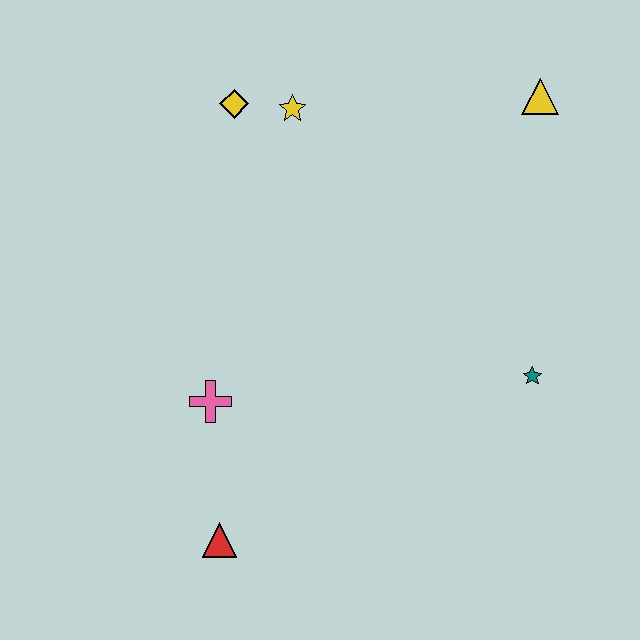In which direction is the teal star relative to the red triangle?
The teal star is to the right of the red triangle.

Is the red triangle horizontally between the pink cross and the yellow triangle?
Yes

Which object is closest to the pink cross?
The red triangle is closest to the pink cross.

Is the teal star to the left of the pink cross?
No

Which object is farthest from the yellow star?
The red triangle is farthest from the yellow star.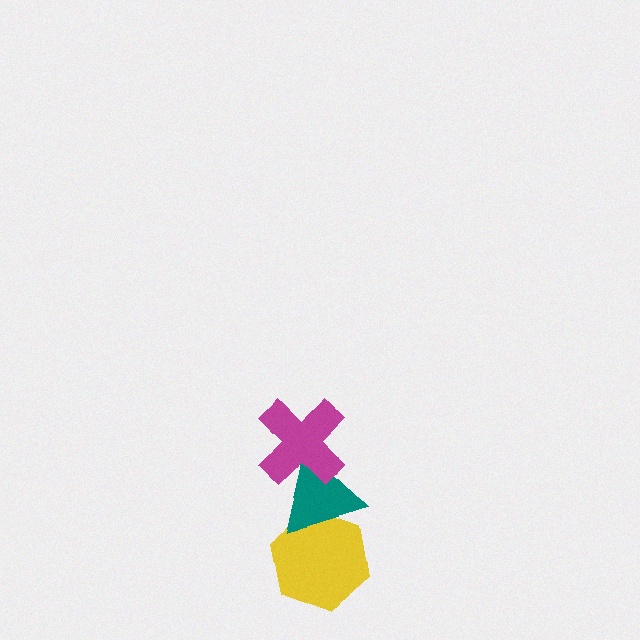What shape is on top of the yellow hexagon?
The teal triangle is on top of the yellow hexagon.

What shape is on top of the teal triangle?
The magenta cross is on top of the teal triangle.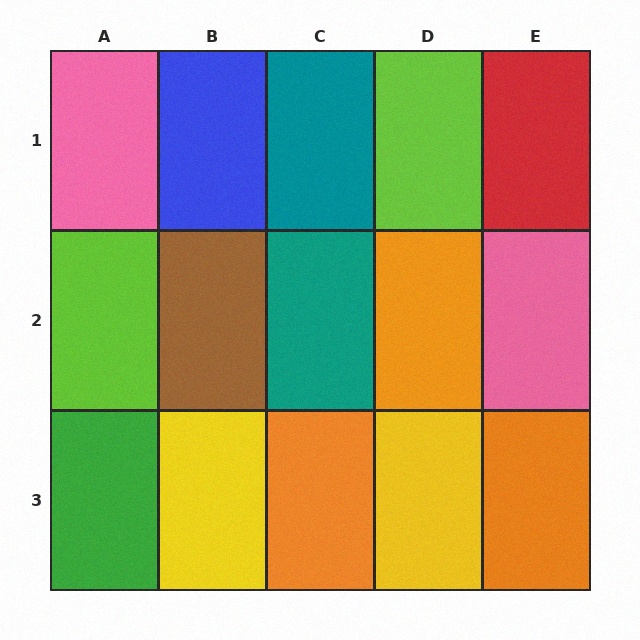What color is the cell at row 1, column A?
Pink.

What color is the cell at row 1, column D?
Lime.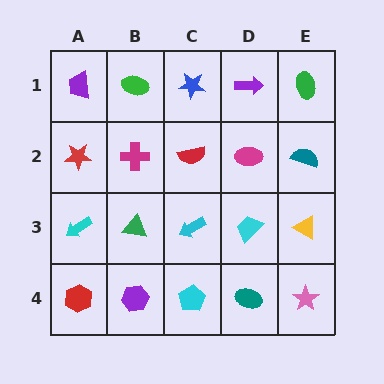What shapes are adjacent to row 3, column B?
A magenta cross (row 2, column B), a purple hexagon (row 4, column B), a cyan arrow (row 3, column A), a cyan arrow (row 3, column C).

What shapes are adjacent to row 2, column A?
A purple trapezoid (row 1, column A), a cyan arrow (row 3, column A), a magenta cross (row 2, column B).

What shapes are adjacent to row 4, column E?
A yellow triangle (row 3, column E), a teal ellipse (row 4, column D).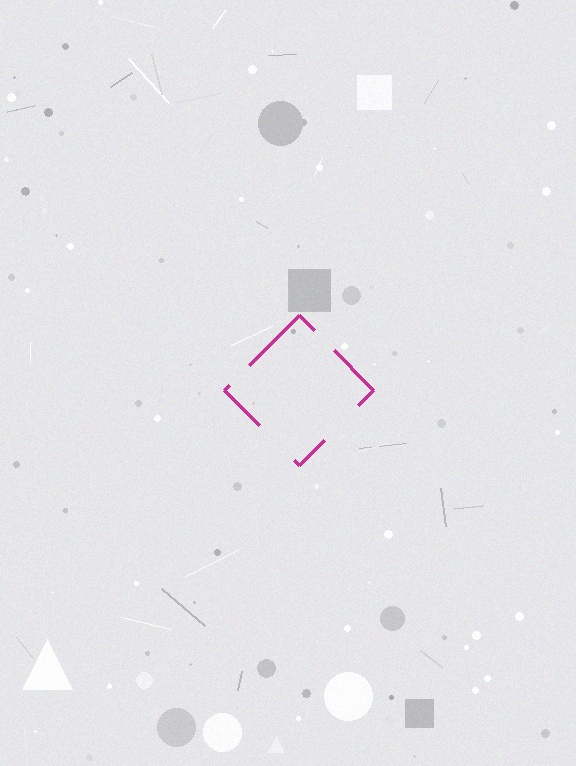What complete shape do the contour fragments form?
The contour fragments form a diamond.